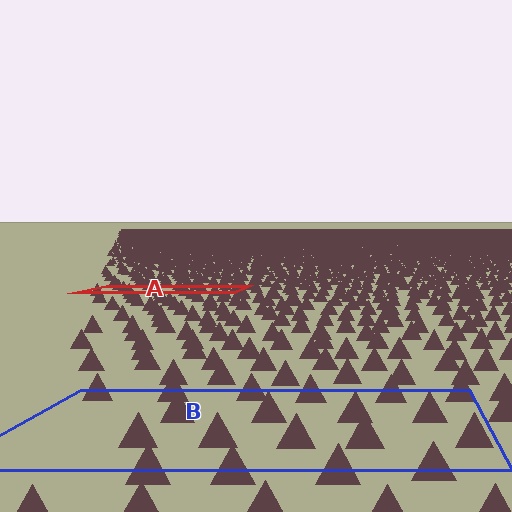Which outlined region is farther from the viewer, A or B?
Region A is farther from the viewer — the texture elements inside it appear smaller and more densely packed.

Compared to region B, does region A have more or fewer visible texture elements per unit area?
Region A has more texture elements per unit area — they are packed more densely because it is farther away.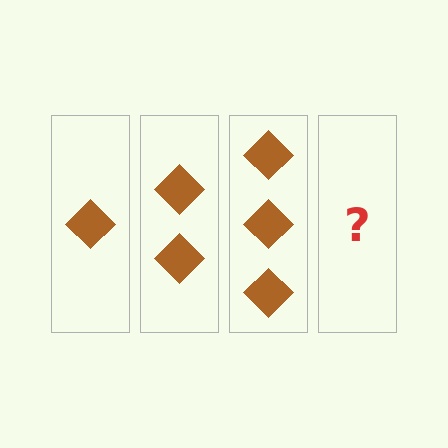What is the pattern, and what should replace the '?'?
The pattern is that each step adds one more diamond. The '?' should be 4 diamonds.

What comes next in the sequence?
The next element should be 4 diamonds.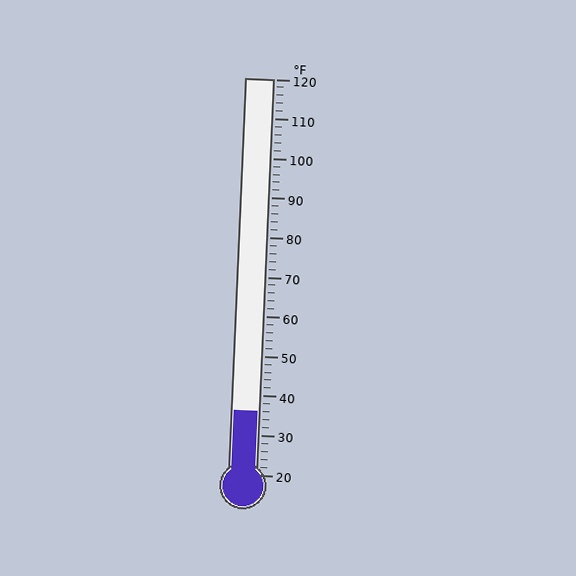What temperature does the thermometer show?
The thermometer shows approximately 36°F.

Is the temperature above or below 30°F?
The temperature is above 30°F.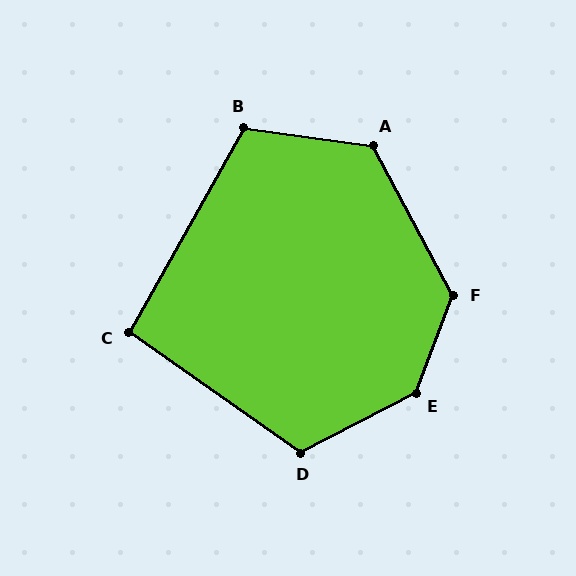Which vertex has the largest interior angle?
E, at approximately 138 degrees.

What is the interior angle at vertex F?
Approximately 131 degrees (obtuse).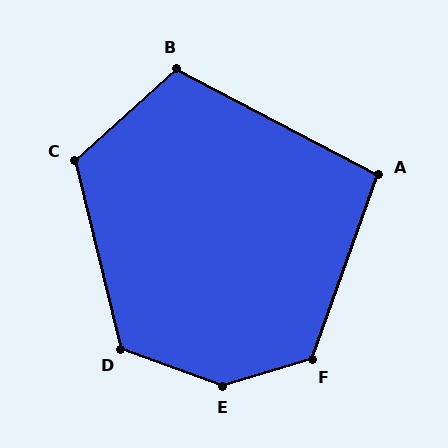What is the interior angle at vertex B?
Approximately 110 degrees (obtuse).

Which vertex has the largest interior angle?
E, at approximately 144 degrees.